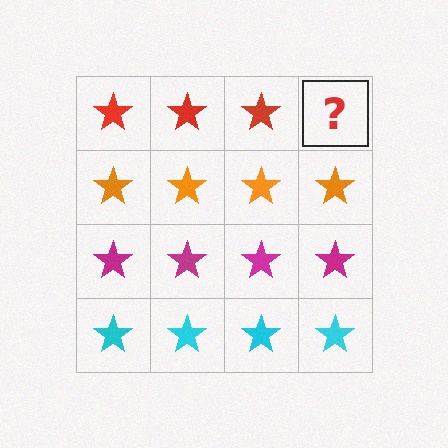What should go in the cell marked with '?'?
The missing cell should contain a red star.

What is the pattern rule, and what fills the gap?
The rule is that each row has a consistent color. The gap should be filled with a red star.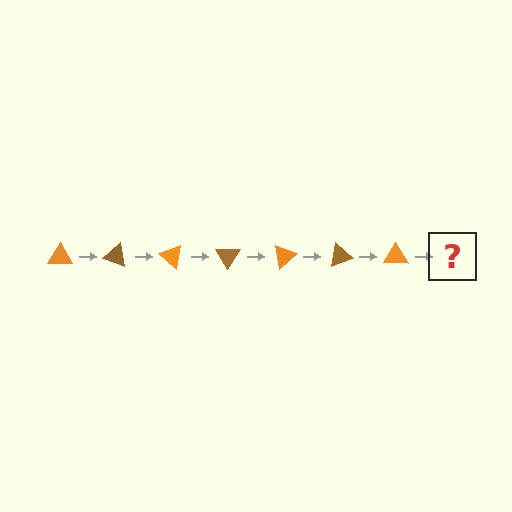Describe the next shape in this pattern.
It should be a brown triangle, rotated 140 degrees from the start.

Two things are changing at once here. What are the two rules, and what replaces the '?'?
The two rules are that it rotates 20 degrees each step and the color cycles through orange and brown. The '?' should be a brown triangle, rotated 140 degrees from the start.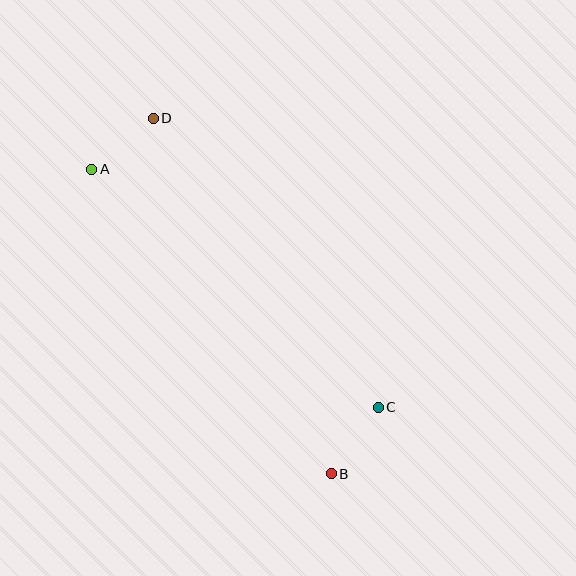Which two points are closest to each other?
Points A and D are closest to each other.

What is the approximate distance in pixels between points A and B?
The distance between A and B is approximately 387 pixels.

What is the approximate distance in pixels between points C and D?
The distance between C and D is approximately 366 pixels.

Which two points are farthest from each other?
Points B and D are farthest from each other.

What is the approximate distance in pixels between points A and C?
The distance between A and C is approximately 372 pixels.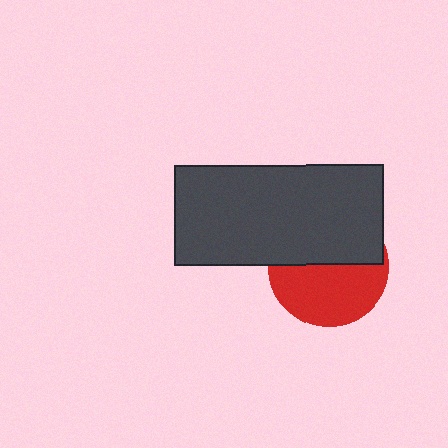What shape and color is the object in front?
The object in front is a dark gray rectangle.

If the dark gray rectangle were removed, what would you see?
You would see the complete red circle.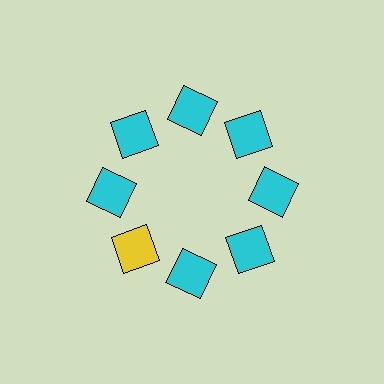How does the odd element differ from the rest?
It has a different color: yellow instead of cyan.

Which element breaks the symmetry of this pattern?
The yellow square at roughly the 8 o'clock position breaks the symmetry. All other shapes are cyan squares.